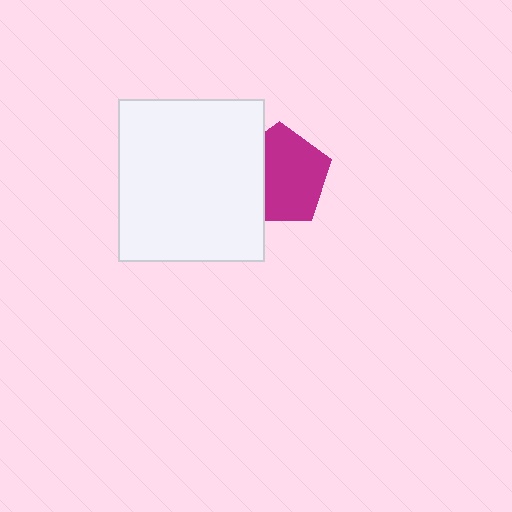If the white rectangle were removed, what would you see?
You would see the complete magenta pentagon.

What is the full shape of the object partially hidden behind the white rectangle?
The partially hidden object is a magenta pentagon.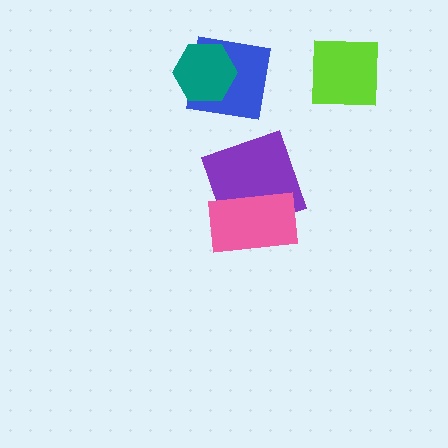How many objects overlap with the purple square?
1 object overlaps with the purple square.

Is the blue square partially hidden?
Yes, it is partially covered by another shape.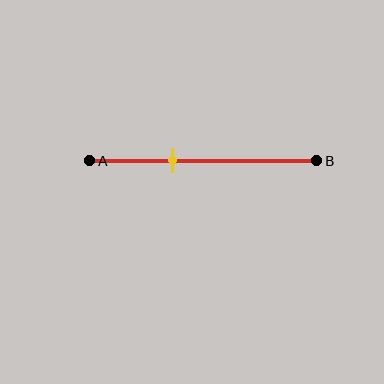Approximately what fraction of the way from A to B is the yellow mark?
The yellow mark is approximately 35% of the way from A to B.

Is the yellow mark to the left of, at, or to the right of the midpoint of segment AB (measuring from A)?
The yellow mark is to the left of the midpoint of segment AB.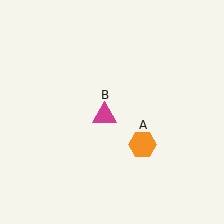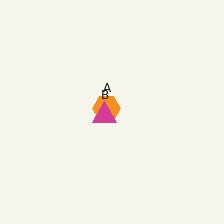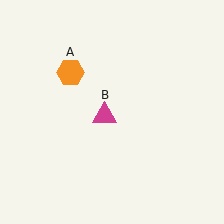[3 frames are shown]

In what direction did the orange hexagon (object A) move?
The orange hexagon (object A) moved up and to the left.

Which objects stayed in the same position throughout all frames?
Magenta triangle (object B) remained stationary.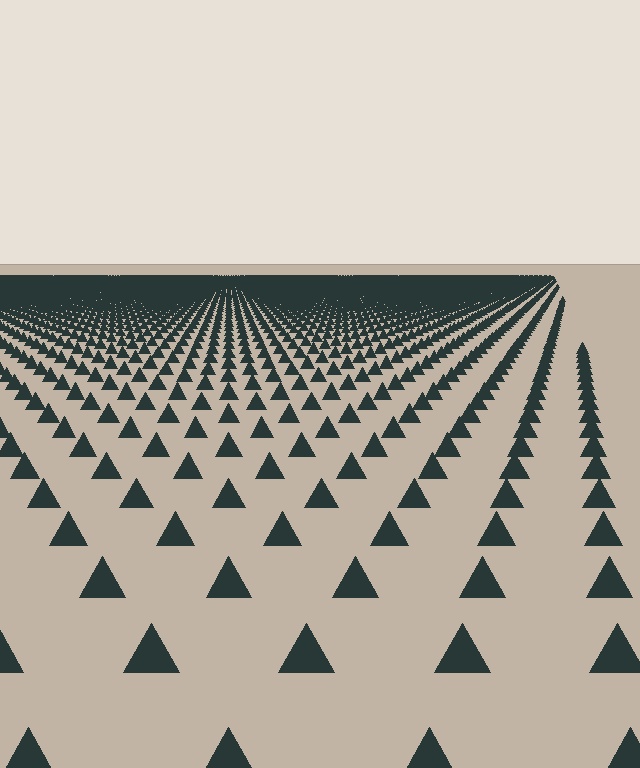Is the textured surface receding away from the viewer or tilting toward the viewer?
The surface is receding away from the viewer. Texture elements get smaller and denser toward the top.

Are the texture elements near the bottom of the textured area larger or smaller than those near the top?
Larger. Near the bottom, elements are closer to the viewer and appear at a bigger on-screen size.